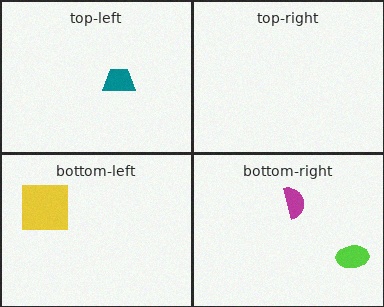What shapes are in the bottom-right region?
The magenta semicircle, the lime ellipse.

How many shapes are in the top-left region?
1.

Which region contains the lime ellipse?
The bottom-right region.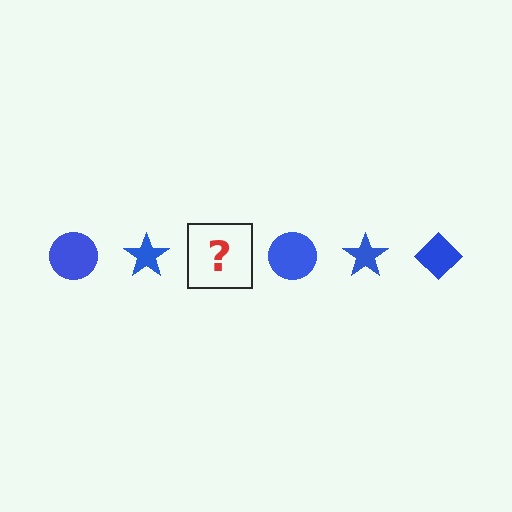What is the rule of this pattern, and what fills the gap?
The rule is that the pattern cycles through circle, star, diamond shapes in blue. The gap should be filled with a blue diamond.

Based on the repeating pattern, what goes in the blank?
The blank should be a blue diamond.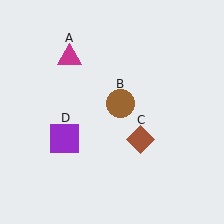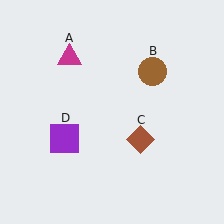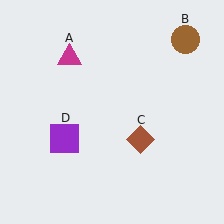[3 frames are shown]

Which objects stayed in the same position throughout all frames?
Magenta triangle (object A) and brown diamond (object C) and purple square (object D) remained stationary.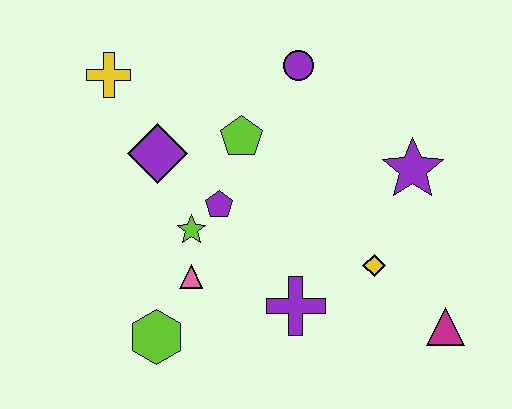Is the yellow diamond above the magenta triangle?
Yes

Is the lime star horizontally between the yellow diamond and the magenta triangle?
No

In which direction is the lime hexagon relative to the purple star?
The lime hexagon is to the left of the purple star.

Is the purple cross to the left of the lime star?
No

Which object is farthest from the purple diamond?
The magenta triangle is farthest from the purple diamond.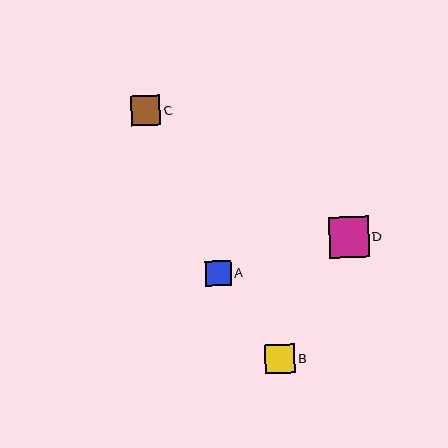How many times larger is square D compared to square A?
Square D is approximately 1.6 times the size of square A.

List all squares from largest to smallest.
From largest to smallest: D, C, B, A.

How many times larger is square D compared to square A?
Square D is approximately 1.6 times the size of square A.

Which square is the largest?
Square D is the largest with a size of approximately 40 pixels.